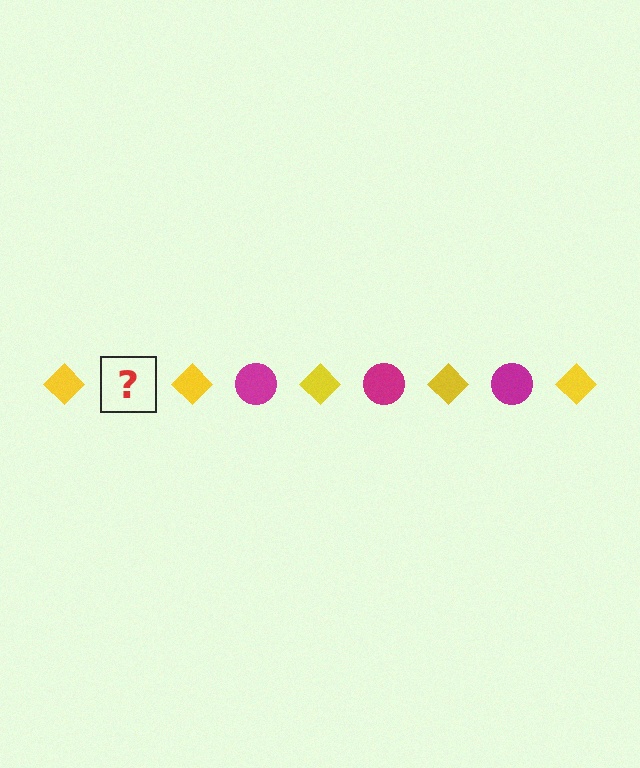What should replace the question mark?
The question mark should be replaced with a magenta circle.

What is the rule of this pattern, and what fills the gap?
The rule is that the pattern alternates between yellow diamond and magenta circle. The gap should be filled with a magenta circle.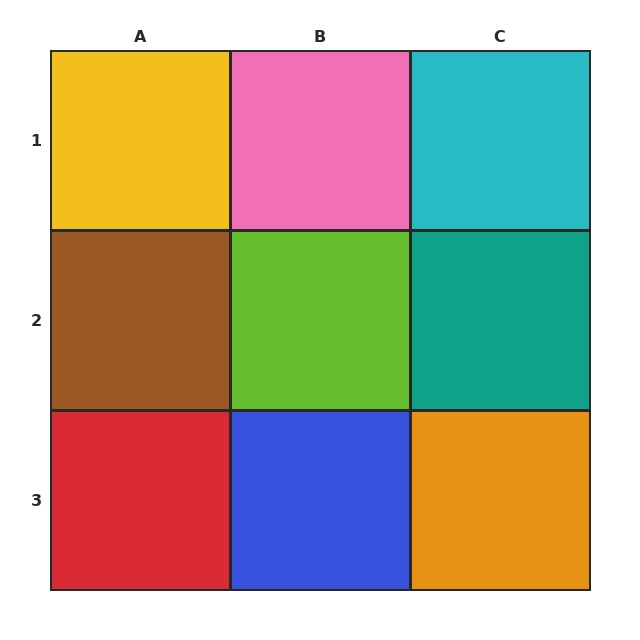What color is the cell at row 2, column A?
Brown.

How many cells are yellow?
1 cell is yellow.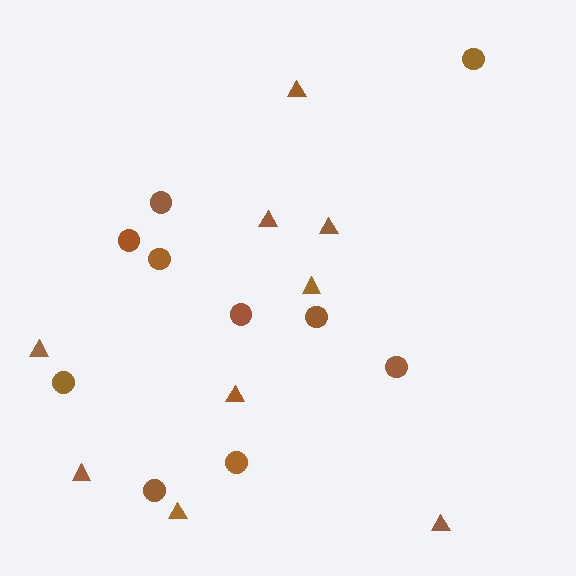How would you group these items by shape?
There are 2 groups: one group of circles (10) and one group of triangles (9).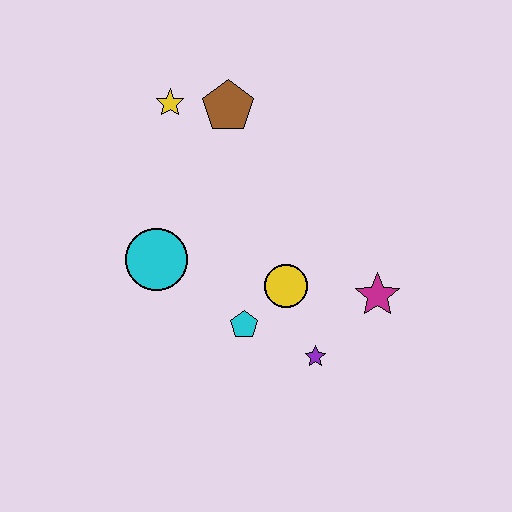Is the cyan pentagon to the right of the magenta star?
No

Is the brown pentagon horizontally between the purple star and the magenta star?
No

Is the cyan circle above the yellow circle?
Yes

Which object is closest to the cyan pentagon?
The yellow circle is closest to the cyan pentagon.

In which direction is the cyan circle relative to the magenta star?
The cyan circle is to the left of the magenta star.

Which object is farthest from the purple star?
The yellow star is farthest from the purple star.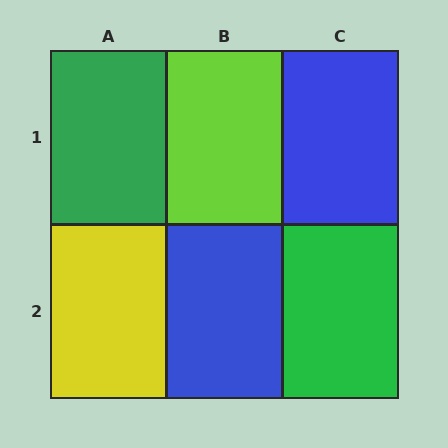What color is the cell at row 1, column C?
Blue.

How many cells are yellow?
1 cell is yellow.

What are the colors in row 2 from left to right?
Yellow, blue, green.